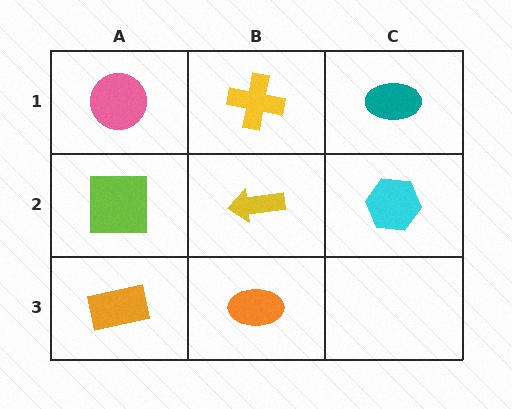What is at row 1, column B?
A yellow cross.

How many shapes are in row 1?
3 shapes.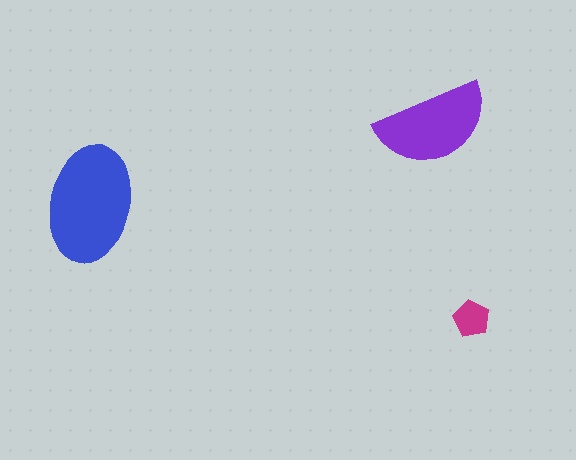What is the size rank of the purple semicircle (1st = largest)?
2nd.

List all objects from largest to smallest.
The blue ellipse, the purple semicircle, the magenta pentagon.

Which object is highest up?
The purple semicircle is topmost.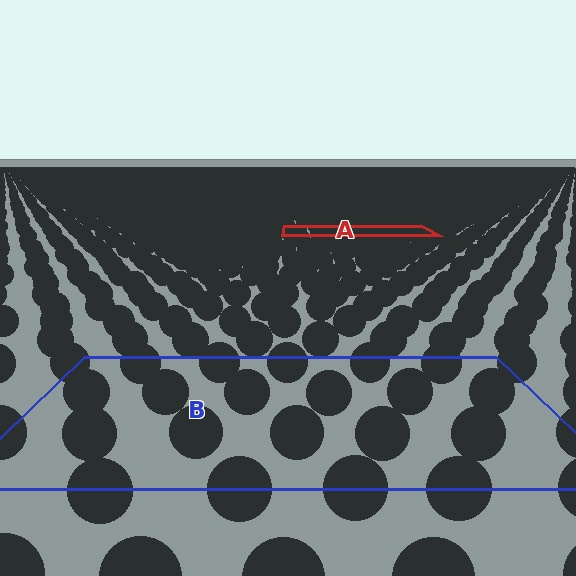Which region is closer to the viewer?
Region B is closer. The texture elements there are larger and more spread out.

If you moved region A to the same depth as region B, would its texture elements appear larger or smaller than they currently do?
They would appear larger. At a closer depth, the same texture elements are projected at a bigger on-screen size.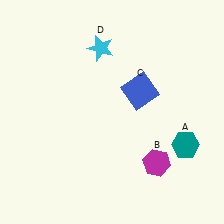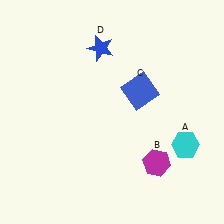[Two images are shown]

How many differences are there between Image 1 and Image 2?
There are 2 differences between the two images.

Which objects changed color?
A changed from teal to cyan. D changed from cyan to blue.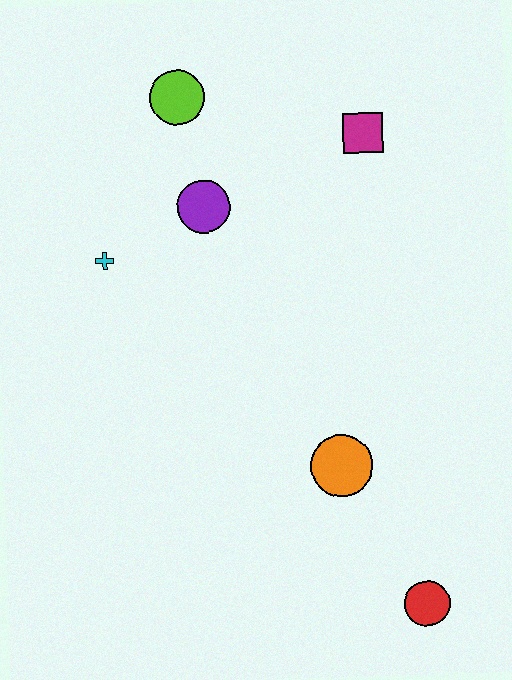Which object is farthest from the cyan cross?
The red circle is farthest from the cyan cross.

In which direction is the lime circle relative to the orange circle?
The lime circle is above the orange circle.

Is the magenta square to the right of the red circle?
No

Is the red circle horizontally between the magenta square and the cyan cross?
No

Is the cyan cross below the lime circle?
Yes